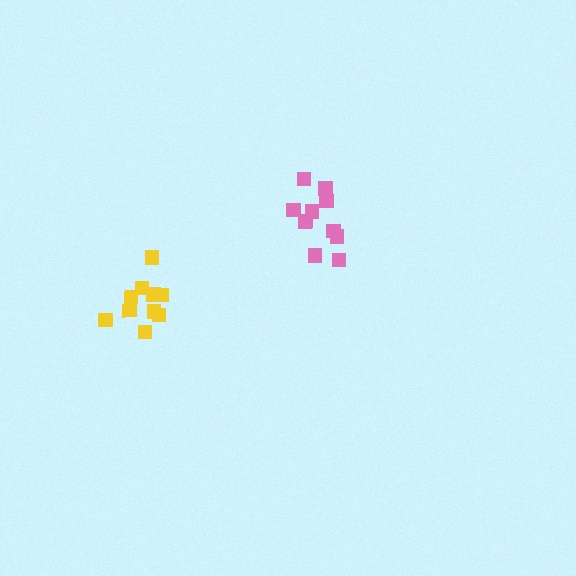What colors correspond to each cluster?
The clusters are colored: pink, yellow.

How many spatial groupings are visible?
There are 2 spatial groupings.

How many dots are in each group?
Group 1: 12 dots, Group 2: 10 dots (22 total).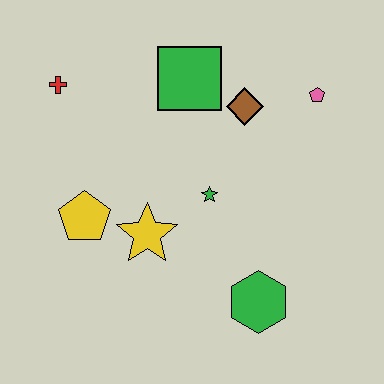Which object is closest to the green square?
The brown diamond is closest to the green square.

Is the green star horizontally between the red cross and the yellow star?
No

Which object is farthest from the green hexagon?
The red cross is farthest from the green hexagon.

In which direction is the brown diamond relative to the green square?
The brown diamond is to the right of the green square.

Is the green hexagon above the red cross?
No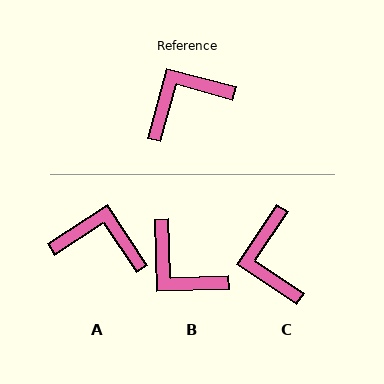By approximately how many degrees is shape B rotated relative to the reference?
Approximately 107 degrees counter-clockwise.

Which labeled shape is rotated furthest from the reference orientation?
B, about 107 degrees away.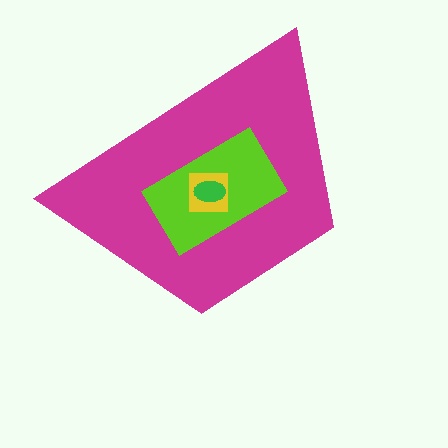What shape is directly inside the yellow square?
The green ellipse.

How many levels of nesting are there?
4.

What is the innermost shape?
The green ellipse.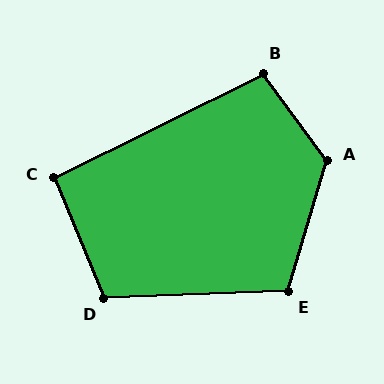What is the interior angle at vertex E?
Approximately 109 degrees (obtuse).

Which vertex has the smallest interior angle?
C, at approximately 94 degrees.